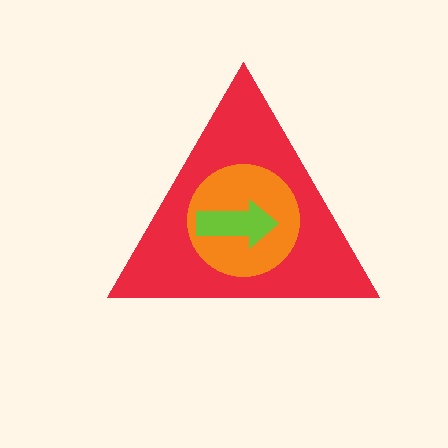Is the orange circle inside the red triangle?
Yes.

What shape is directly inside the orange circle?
The lime arrow.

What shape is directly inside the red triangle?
The orange circle.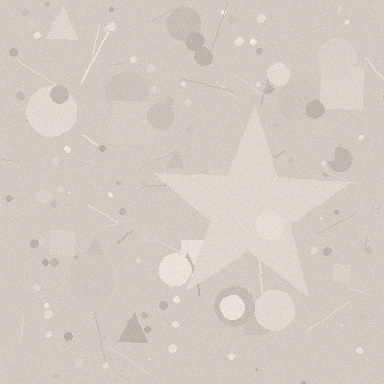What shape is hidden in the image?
A star is hidden in the image.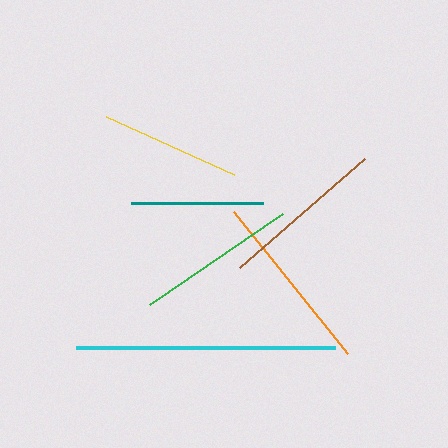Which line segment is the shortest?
The teal line is the shortest at approximately 132 pixels.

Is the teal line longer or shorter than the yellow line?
The yellow line is longer than the teal line.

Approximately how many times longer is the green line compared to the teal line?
The green line is approximately 1.2 times the length of the teal line.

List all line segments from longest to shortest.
From longest to shortest: cyan, orange, brown, green, yellow, teal.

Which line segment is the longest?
The cyan line is the longest at approximately 258 pixels.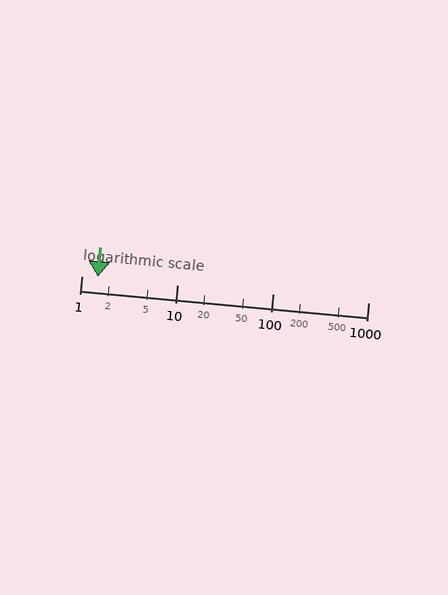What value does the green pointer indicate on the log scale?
The pointer indicates approximately 1.5.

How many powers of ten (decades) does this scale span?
The scale spans 3 decades, from 1 to 1000.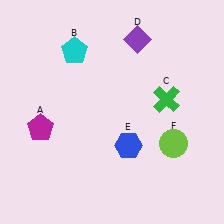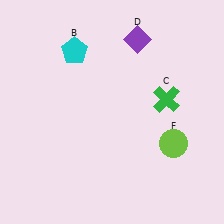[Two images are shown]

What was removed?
The magenta pentagon (A), the blue hexagon (E) were removed in Image 2.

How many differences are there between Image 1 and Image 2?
There are 2 differences between the two images.